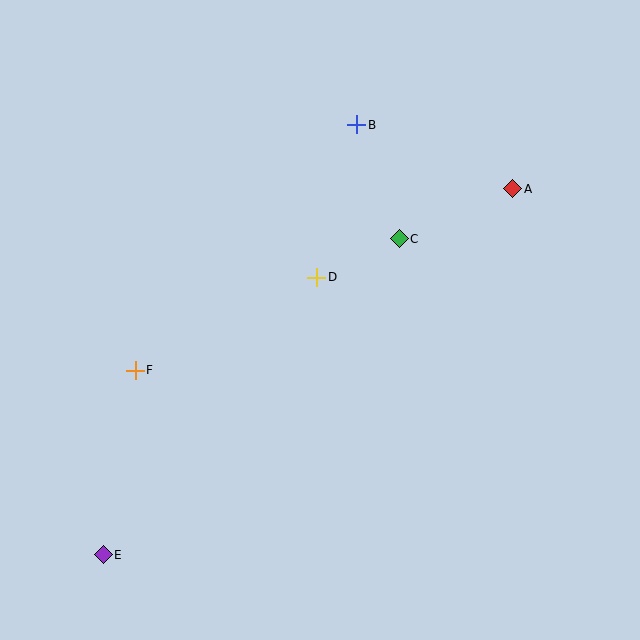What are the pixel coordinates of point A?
Point A is at (513, 189).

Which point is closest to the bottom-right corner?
Point C is closest to the bottom-right corner.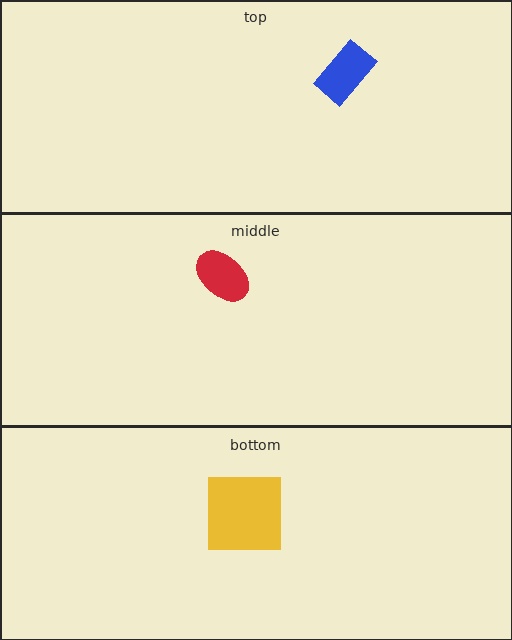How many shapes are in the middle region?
1.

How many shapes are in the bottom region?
1.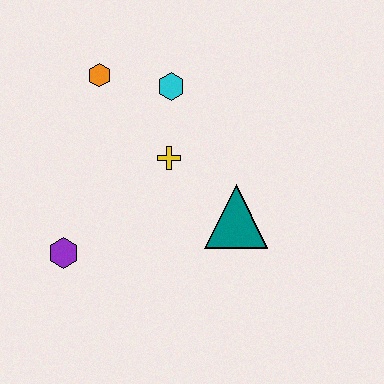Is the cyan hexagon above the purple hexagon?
Yes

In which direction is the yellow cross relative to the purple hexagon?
The yellow cross is to the right of the purple hexagon.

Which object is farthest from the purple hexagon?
The cyan hexagon is farthest from the purple hexagon.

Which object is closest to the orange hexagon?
The cyan hexagon is closest to the orange hexagon.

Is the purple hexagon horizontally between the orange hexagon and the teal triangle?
No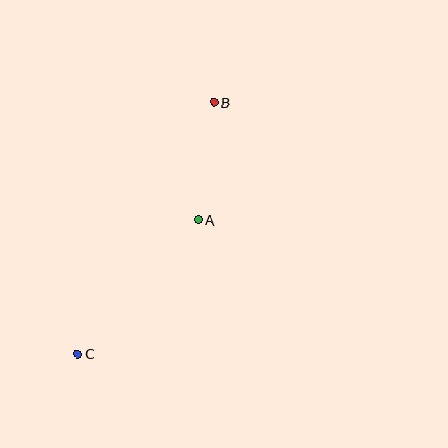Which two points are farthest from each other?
Points B and C are farthest from each other.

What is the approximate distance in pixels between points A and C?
The distance between A and C is approximately 180 pixels.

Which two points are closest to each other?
Points A and B are closest to each other.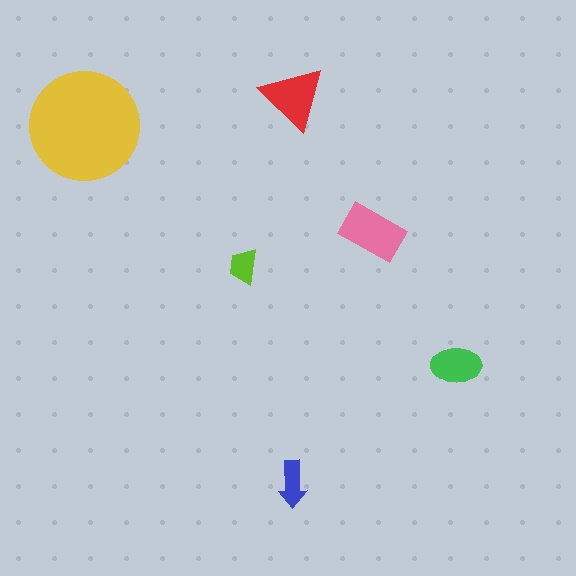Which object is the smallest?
The lime trapezoid.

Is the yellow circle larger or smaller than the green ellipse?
Larger.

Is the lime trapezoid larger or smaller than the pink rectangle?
Smaller.